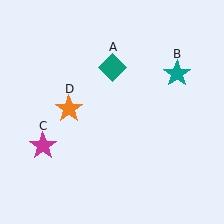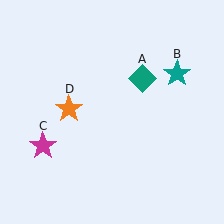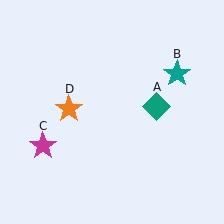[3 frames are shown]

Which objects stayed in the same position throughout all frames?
Teal star (object B) and magenta star (object C) and orange star (object D) remained stationary.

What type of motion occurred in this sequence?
The teal diamond (object A) rotated clockwise around the center of the scene.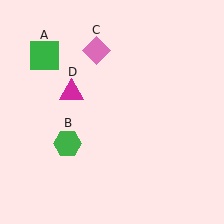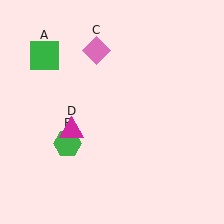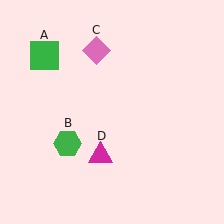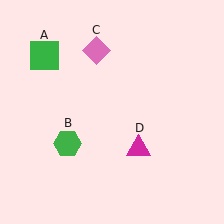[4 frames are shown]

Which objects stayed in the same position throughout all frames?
Green square (object A) and green hexagon (object B) and pink diamond (object C) remained stationary.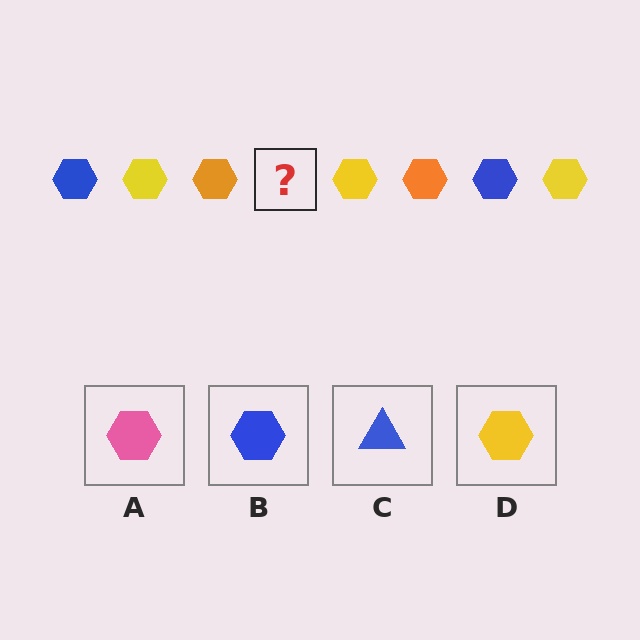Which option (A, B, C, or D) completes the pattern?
B.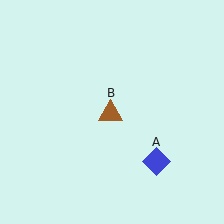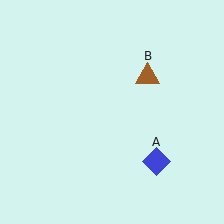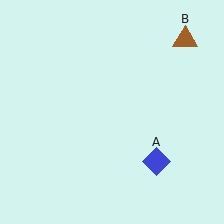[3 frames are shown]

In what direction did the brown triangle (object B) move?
The brown triangle (object B) moved up and to the right.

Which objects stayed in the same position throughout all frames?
Blue diamond (object A) remained stationary.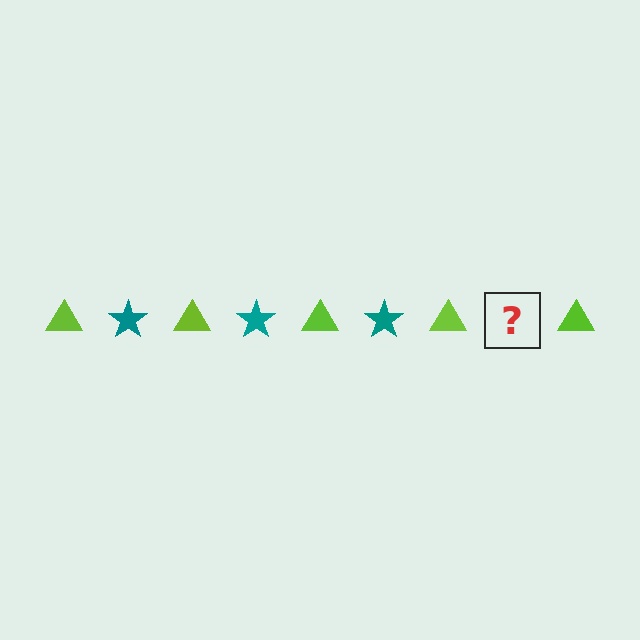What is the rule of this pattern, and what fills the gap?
The rule is that the pattern alternates between lime triangle and teal star. The gap should be filled with a teal star.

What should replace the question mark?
The question mark should be replaced with a teal star.